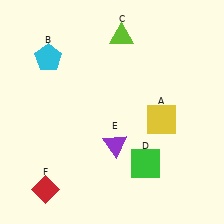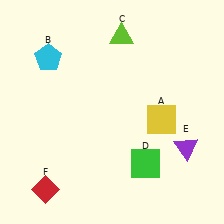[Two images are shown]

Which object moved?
The purple triangle (E) moved right.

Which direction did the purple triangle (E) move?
The purple triangle (E) moved right.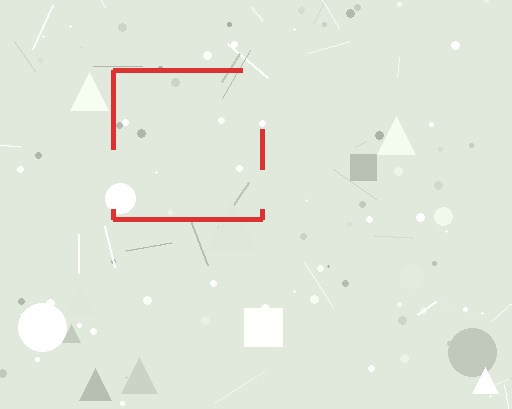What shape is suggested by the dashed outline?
The dashed outline suggests a square.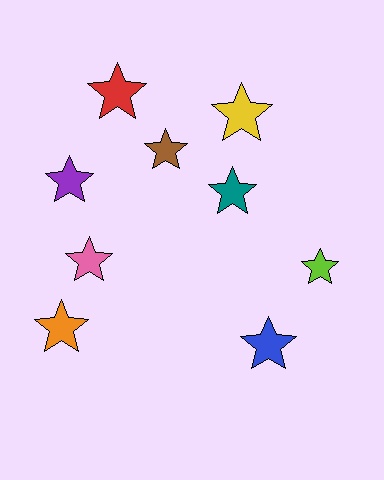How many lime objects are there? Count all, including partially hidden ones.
There is 1 lime object.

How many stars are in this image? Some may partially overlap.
There are 9 stars.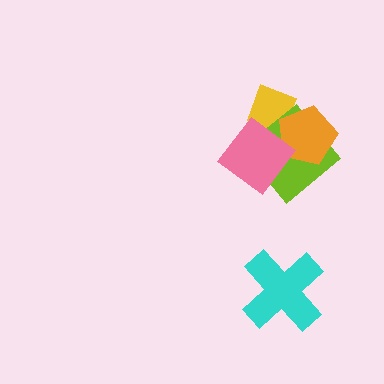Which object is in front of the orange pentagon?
The pink diamond is in front of the orange pentagon.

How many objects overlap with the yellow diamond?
3 objects overlap with the yellow diamond.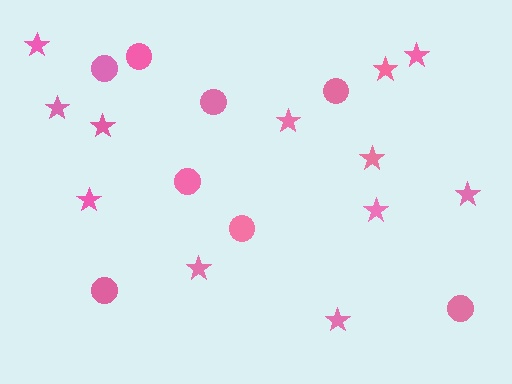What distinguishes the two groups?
There are 2 groups: one group of stars (12) and one group of circles (8).